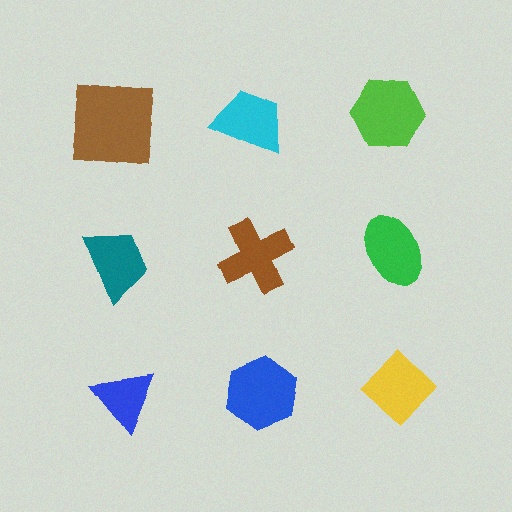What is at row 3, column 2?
A blue hexagon.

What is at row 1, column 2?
A cyan trapezoid.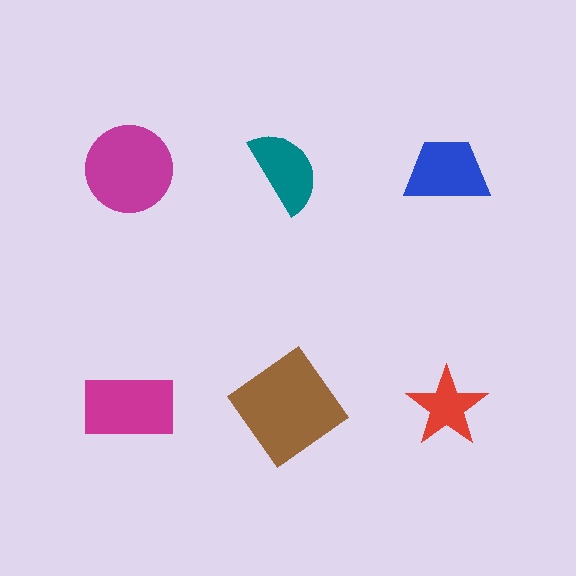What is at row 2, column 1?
A magenta rectangle.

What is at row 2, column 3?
A red star.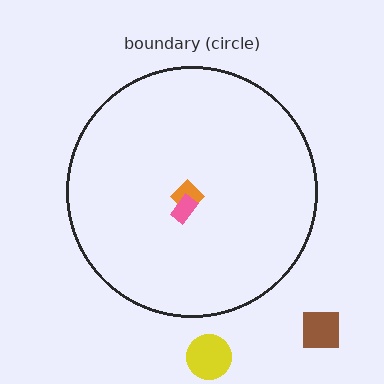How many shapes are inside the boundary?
2 inside, 2 outside.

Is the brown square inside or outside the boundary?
Outside.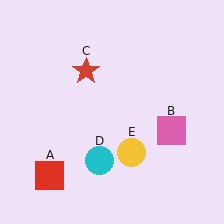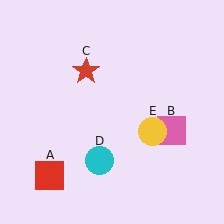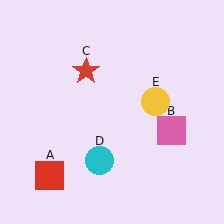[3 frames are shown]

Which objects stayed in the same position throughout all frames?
Red square (object A) and pink square (object B) and red star (object C) and cyan circle (object D) remained stationary.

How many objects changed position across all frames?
1 object changed position: yellow circle (object E).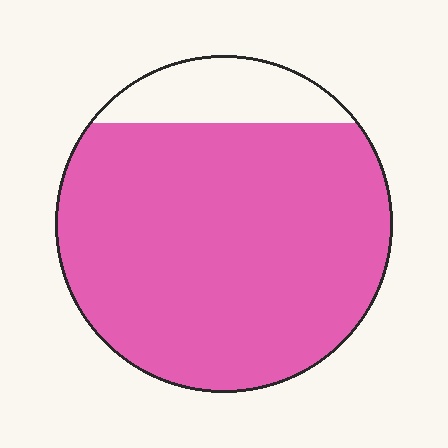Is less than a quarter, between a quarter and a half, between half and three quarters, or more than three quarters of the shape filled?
More than three quarters.